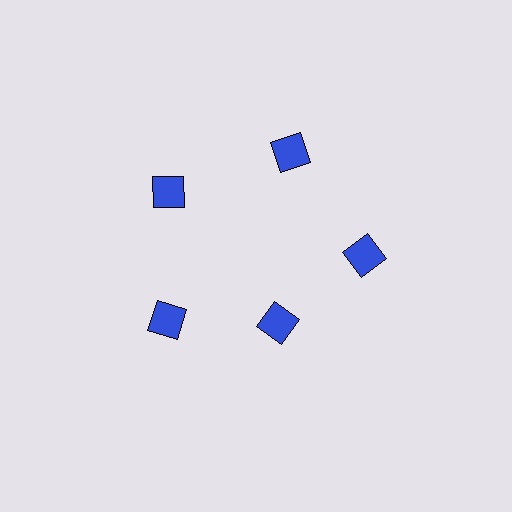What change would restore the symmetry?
The symmetry would be restored by moving it outward, back onto the ring so that all 5 squares sit at equal angles and equal distance from the center.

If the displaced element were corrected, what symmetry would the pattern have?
It would have 5-fold rotational symmetry — the pattern would map onto itself every 72 degrees.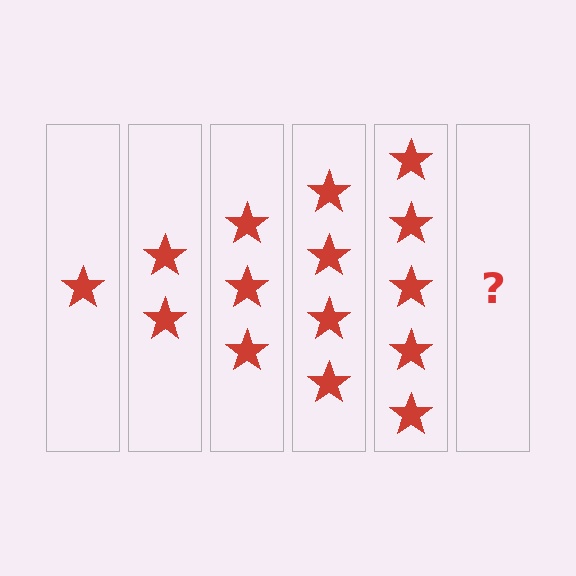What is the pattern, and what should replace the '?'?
The pattern is that each step adds one more star. The '?' should be 6 stars.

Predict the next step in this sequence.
The next step is 6 stars.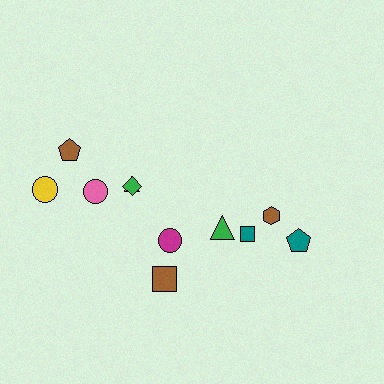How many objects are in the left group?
There are 7 objects.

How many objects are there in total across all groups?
There are 11 objects.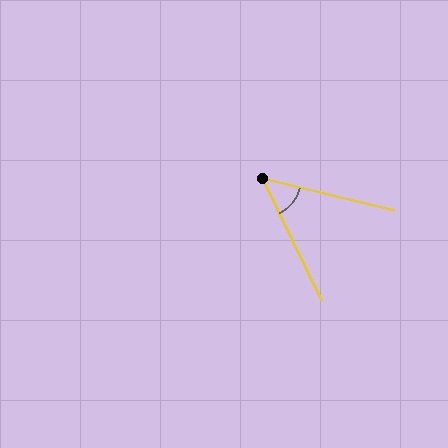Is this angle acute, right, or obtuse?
It is acute.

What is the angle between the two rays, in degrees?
Approximately 51 degrees.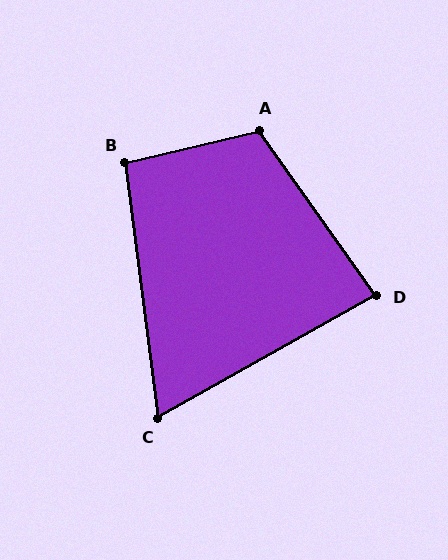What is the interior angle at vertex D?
Approximately 84 degrees (acute).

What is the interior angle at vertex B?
Approximately 96 degrees (obtuse).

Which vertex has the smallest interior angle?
C, at approximately 68 degrees.